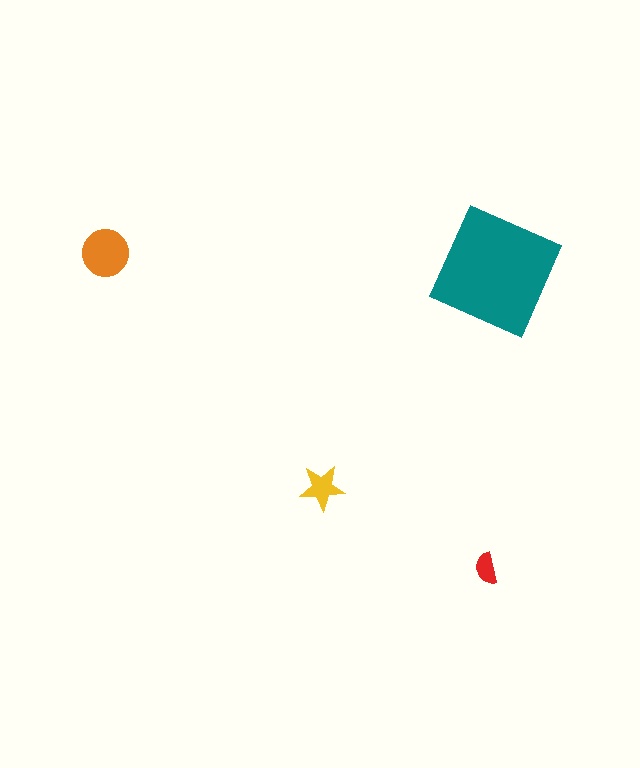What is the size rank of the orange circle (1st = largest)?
2nd.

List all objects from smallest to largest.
The red semicircle, the yellow star, the orange circle, the teal square.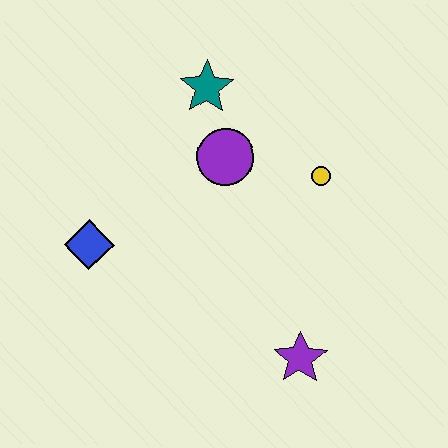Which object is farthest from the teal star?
The purple star is farthest from the teal star.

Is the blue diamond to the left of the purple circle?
Yes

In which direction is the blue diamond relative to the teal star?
The blue diamond is below the teal star.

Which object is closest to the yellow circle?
The purple circle is closest to the yellow circle.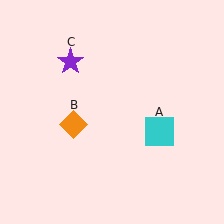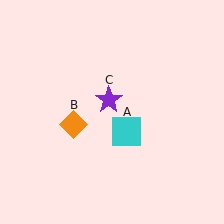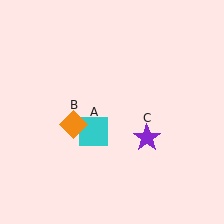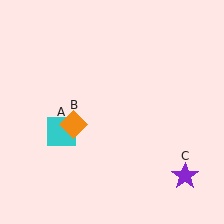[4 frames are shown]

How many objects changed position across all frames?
2 objects changed position: cyan square (object A), purple star (object C).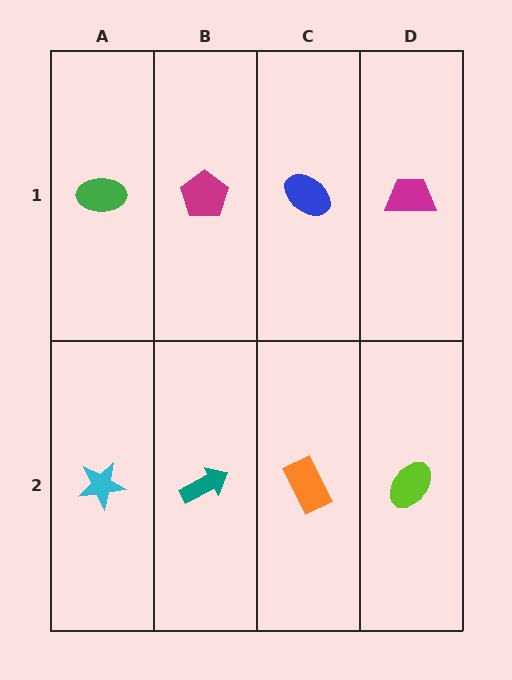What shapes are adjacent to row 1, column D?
A lime ellipse (row 2, column D), a blue ellipse (row 1, column C).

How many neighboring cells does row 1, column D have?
2.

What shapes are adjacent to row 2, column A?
A green ellipse (row 1, column A), a teal arrow (row 2, column B).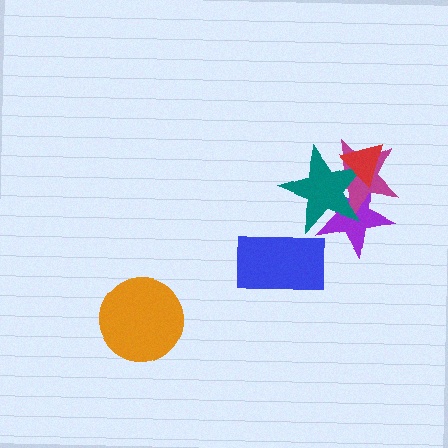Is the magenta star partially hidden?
Yes, it is partially covered by another shape.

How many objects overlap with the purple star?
3 objects overlap with the purple star.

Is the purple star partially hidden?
Yes, it is partially covered by another shape.